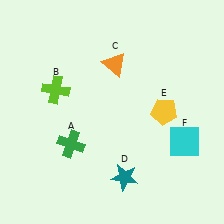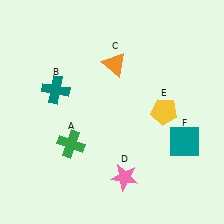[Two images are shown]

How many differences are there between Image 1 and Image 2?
There are 3 differences between the two images.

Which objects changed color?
B changed from lime to teal. D changed from teal to pink. F changed from cyan to teal.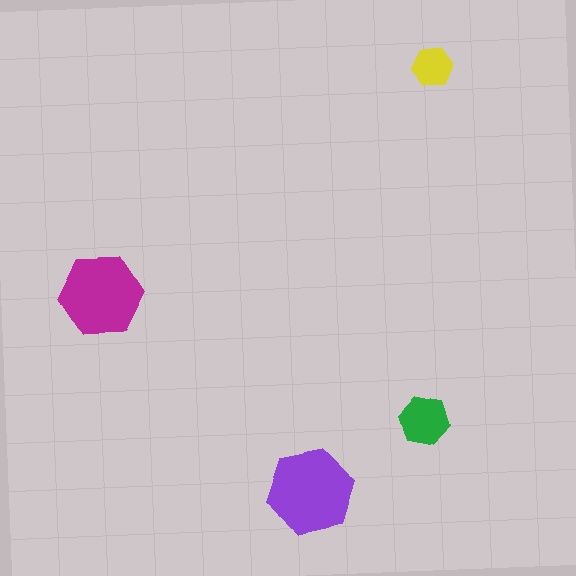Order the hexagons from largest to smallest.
the purple one, the magenta one, the green one, the yellow one.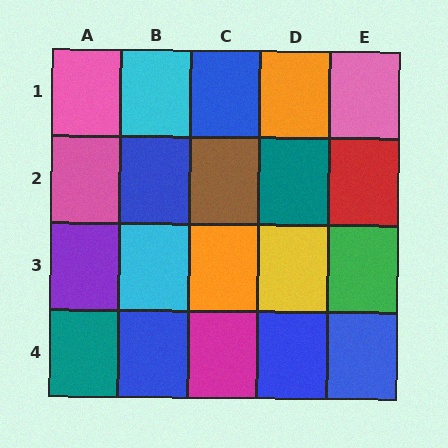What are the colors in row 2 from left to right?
Pink, blue, brown, teal, red.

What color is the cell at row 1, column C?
Blue.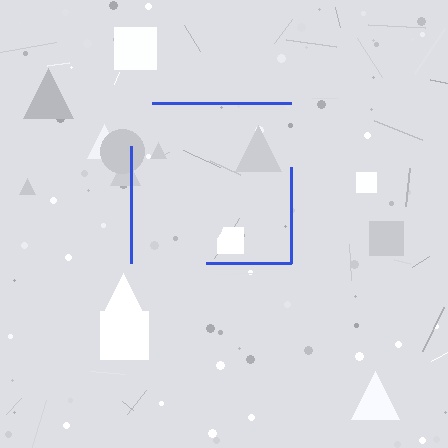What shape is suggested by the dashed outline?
The dashed outline suggests a square.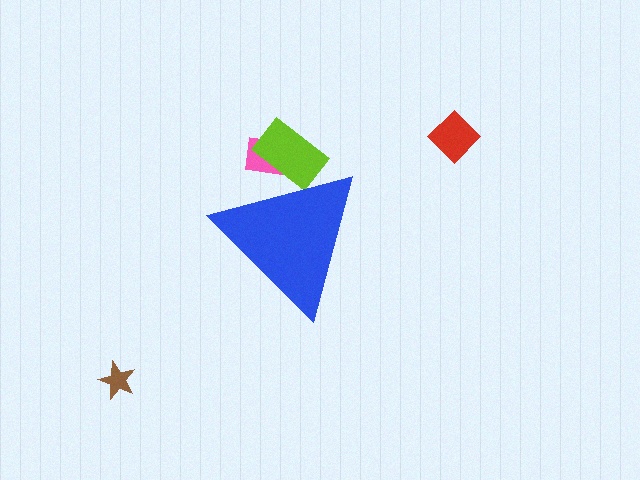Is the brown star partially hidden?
No, the brown star is fully visible.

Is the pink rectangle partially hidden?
Yes, the pink rectangle is partially hidden behind the blue triangle.